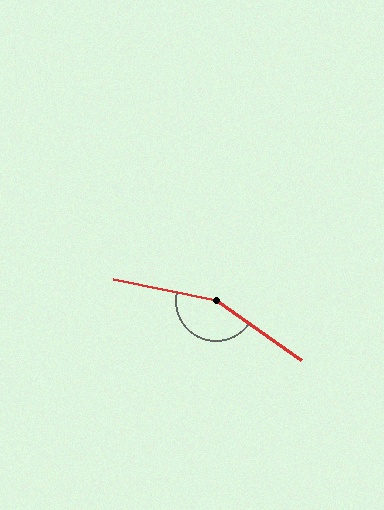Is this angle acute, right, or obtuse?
It is obtuse.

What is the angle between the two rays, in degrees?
Approximately 157 degrees.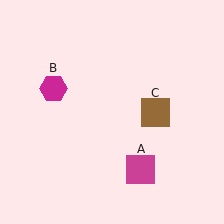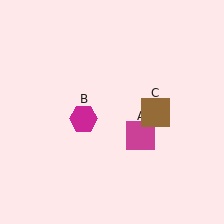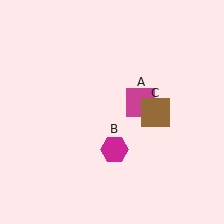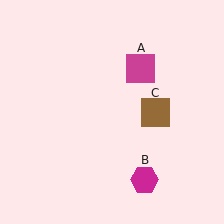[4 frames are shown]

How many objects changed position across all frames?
2 objects changed position: magenta square (object A), magenta hexagon (object B).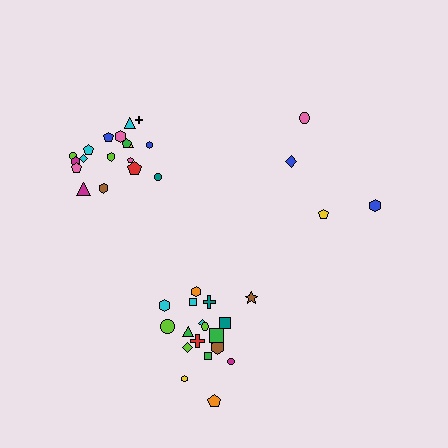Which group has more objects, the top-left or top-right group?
The top-left group.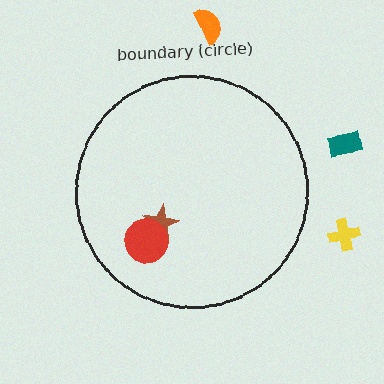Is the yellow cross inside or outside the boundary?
Outside.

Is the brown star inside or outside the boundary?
Inside.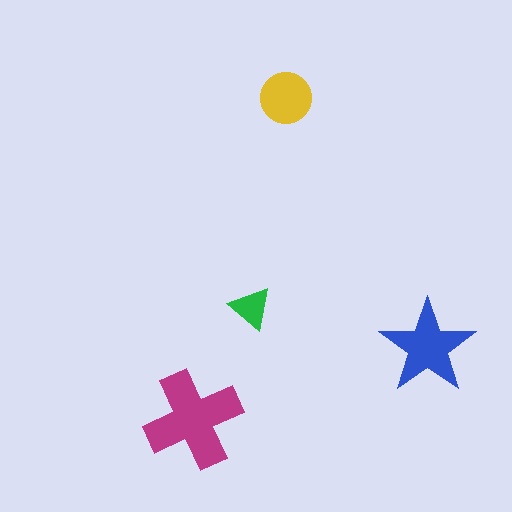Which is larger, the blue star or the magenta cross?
The magenta cross.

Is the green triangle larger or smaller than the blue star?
Smaller.